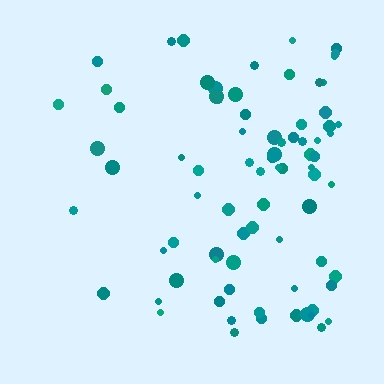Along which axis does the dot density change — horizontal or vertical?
Horizontal.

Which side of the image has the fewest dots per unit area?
The left.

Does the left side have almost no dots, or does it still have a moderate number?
Still a moderate number, just noticeably fewer than the right.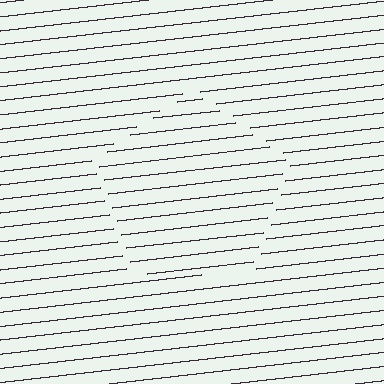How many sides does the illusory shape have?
5 sides — the line-ends trace a pentagon.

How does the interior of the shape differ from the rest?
The interior of the shape contains the same grating, shifted by half a period — the contour is defined by the phase discontinuity where line-ends from the inner and outer gratings abut.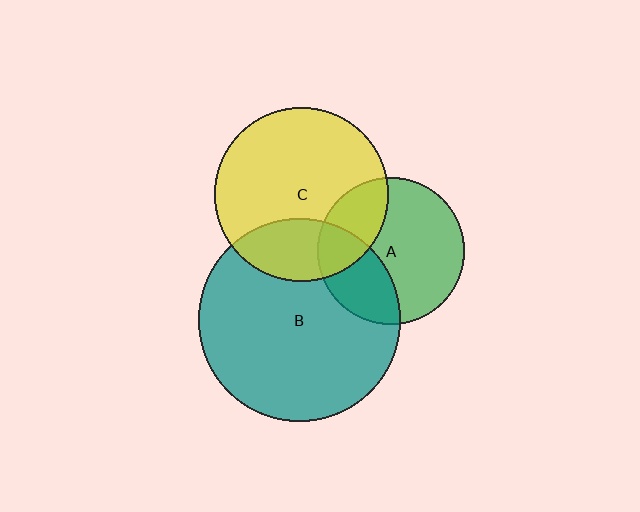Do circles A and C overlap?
Yes.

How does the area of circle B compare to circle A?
Approximately 1.9 times.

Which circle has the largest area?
Circle B (teal).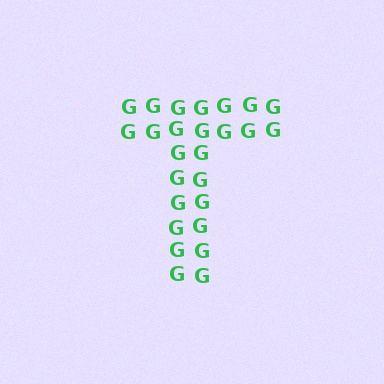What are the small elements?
The small elements are letter G's.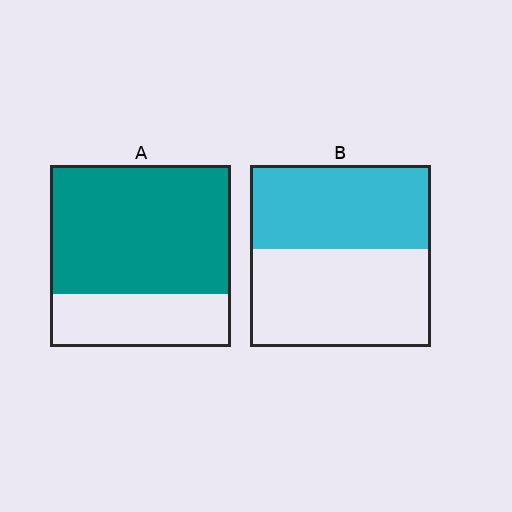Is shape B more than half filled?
Roughly half.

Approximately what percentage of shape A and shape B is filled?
A is approximately 70% and B is approximately 45%.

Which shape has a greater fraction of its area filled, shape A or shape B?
Shape A.